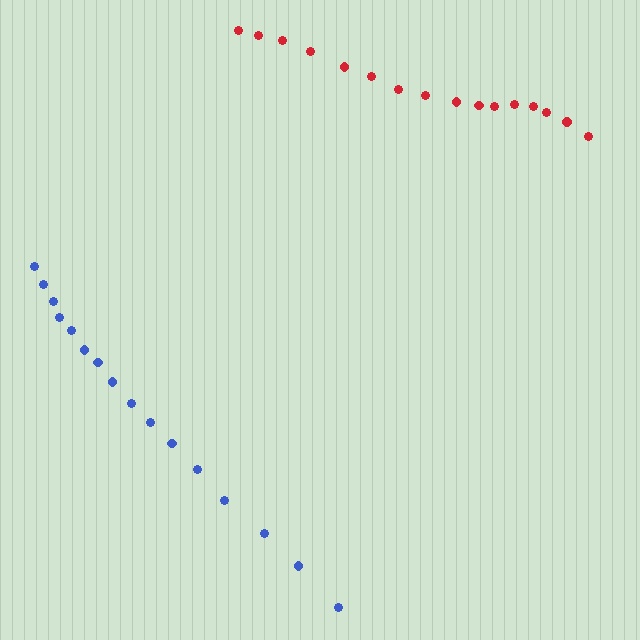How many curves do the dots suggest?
There are 2 distinct paths.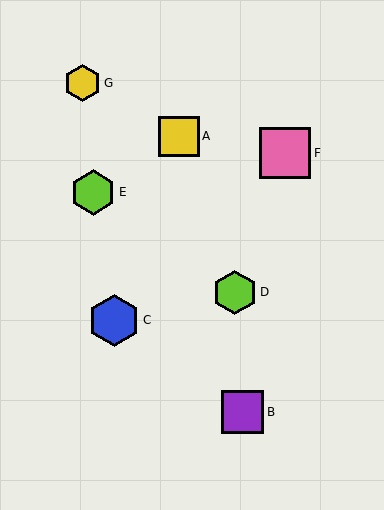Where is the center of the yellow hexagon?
The center of the yellow hexagon is at (82, 83).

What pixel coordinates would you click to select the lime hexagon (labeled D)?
Click at (235, 292) to select the lime hexagon D.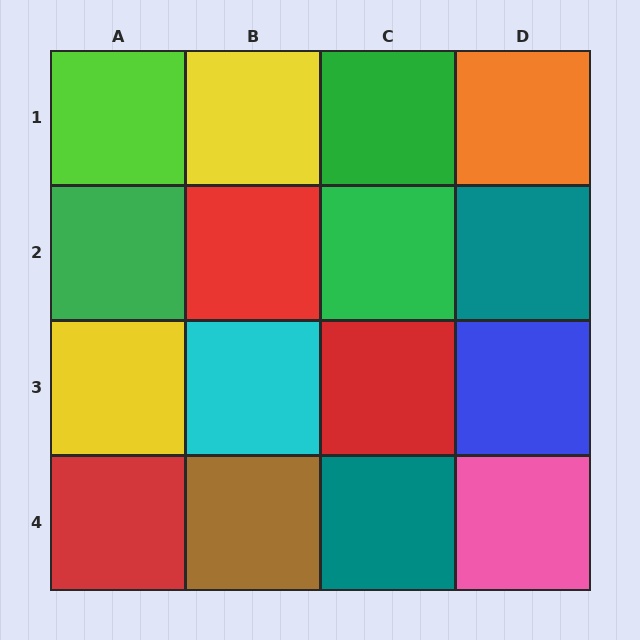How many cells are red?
3 cells are red.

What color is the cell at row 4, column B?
Brown.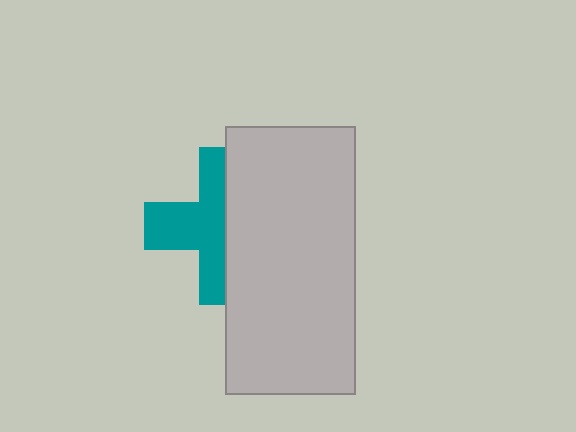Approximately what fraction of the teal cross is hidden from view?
Roughly 47% of the teal cross is hidden behind the light gray rectangle.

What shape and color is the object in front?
The object in front is a light gray rectangle.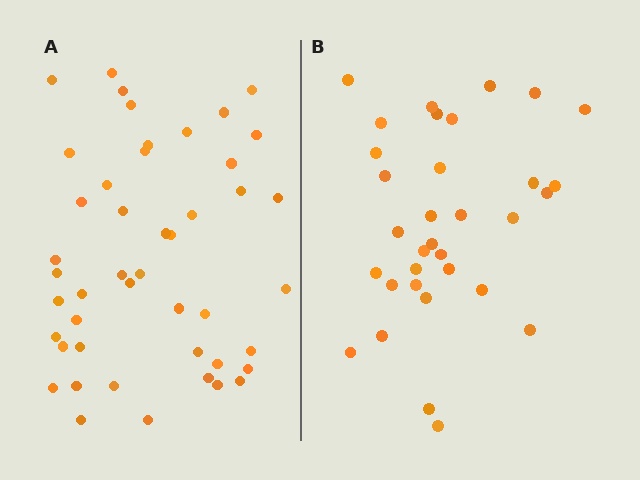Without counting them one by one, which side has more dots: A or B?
Region A (the left region) has more dots.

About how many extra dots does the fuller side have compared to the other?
Region A has approximately 15 more dots than region B.